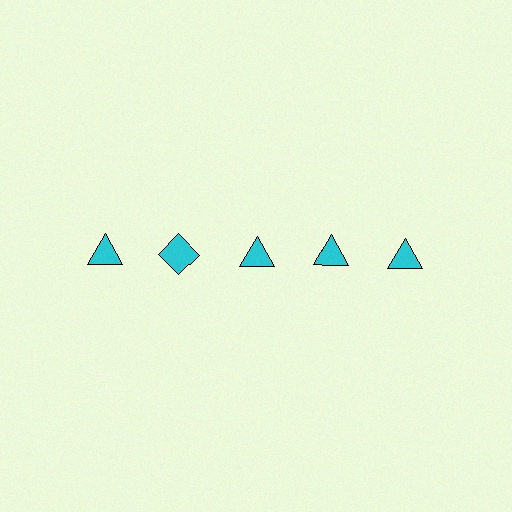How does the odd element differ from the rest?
It has a different shape: diamond instead of triangle.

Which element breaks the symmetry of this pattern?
The cyan diamond in the top row, second from left column breaks the symmetry. All other shapes are cyan triangles.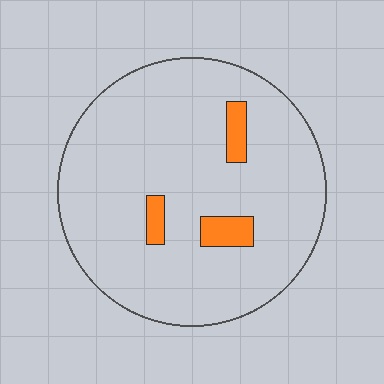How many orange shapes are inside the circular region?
3.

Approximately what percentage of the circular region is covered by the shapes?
Approximately 5%.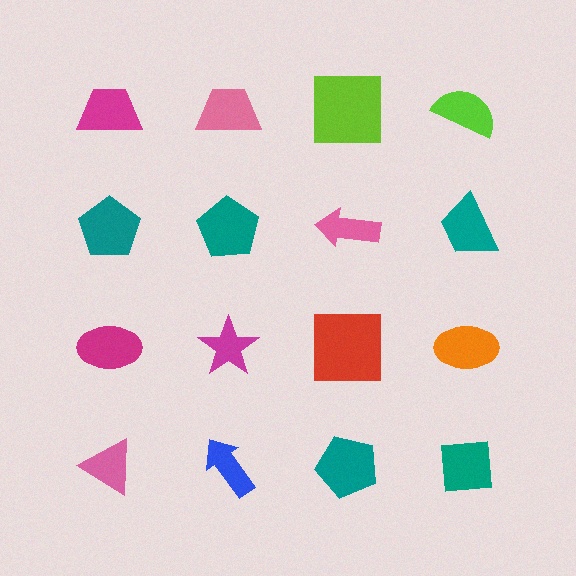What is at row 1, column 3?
A lime square.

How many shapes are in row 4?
4 shapes.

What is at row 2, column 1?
A teal pentagon.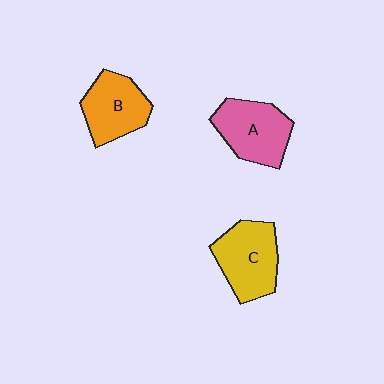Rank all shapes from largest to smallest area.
From largest to smallest: C (yellow), A (pink), B (orange).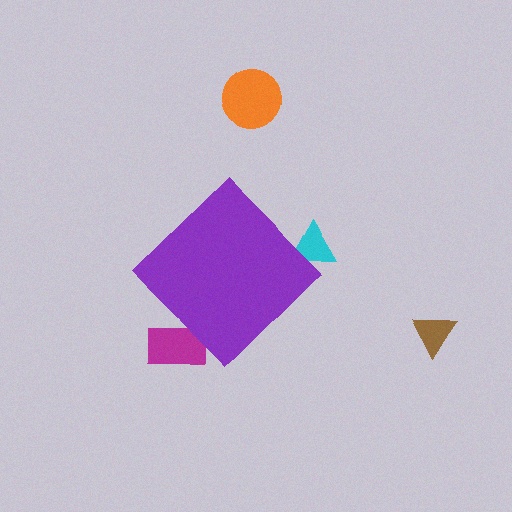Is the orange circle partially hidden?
No, the orange circle is fully visible.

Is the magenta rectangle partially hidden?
Yes, the magenta rectangle is partially hidden behind the purple diamond.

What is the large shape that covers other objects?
A purple diamond.